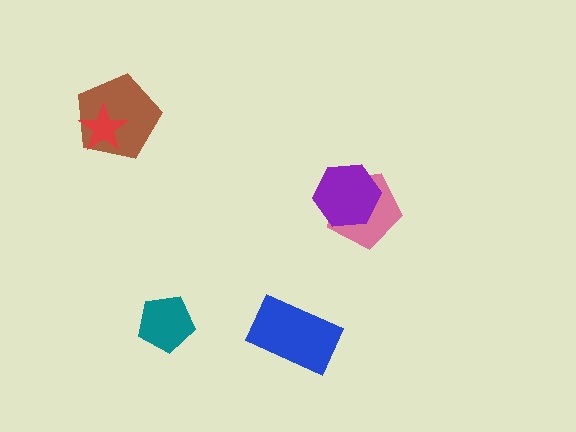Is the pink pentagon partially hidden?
Yes, it is partially covered by another shape.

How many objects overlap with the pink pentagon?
1 object overlaps with the pink pentagon.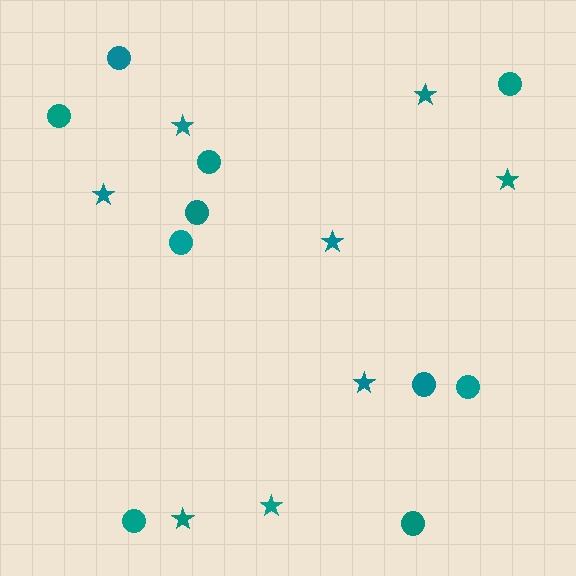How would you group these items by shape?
There are 2 groups: one group of stars (8) and one group of circles (10).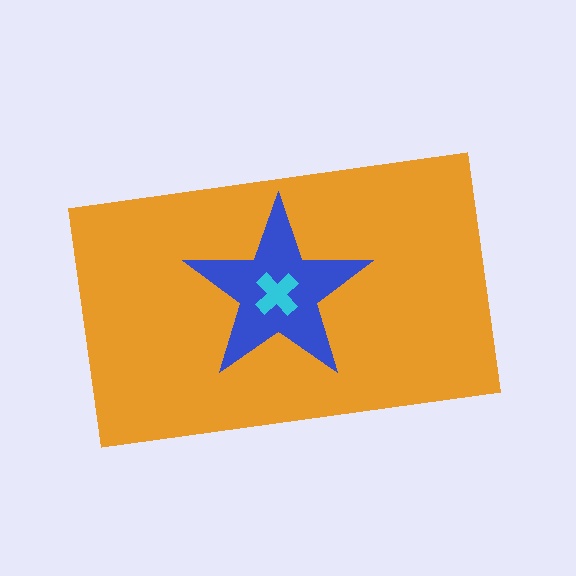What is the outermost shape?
The orange rectangle.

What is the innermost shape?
The cyan cross.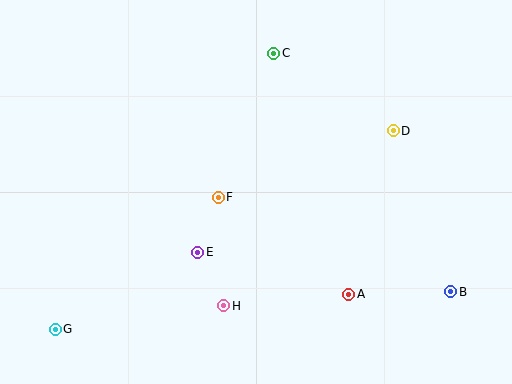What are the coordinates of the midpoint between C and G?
The midpoint between C and G is at (165, 191).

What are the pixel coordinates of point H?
Point H is at (224, 306).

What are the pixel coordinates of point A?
Point A is at (349, 294).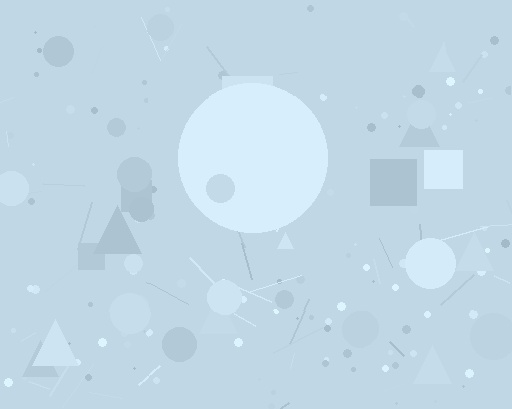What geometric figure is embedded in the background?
A circle is embedded in the background.